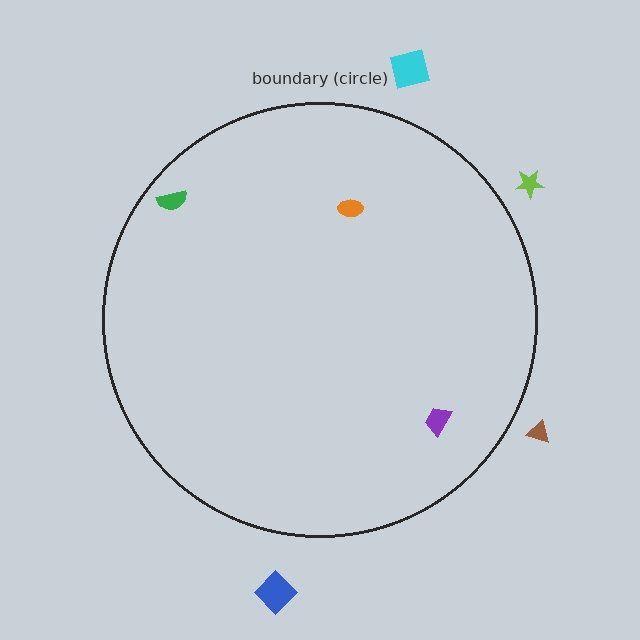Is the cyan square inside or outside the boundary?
Outside.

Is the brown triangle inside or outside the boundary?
Outside.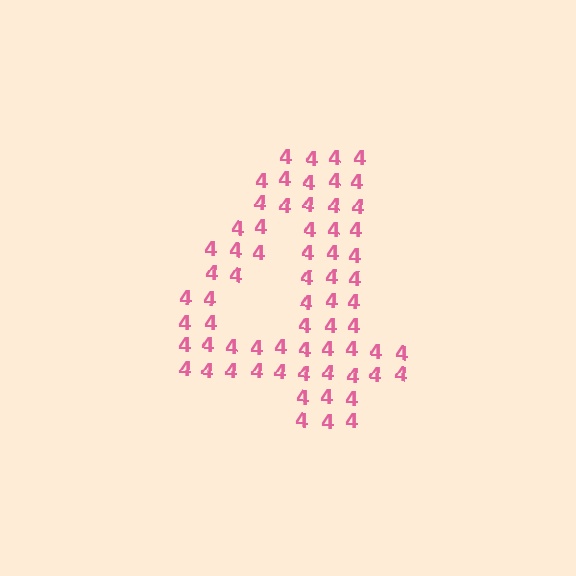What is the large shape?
The large shape is the digit 4.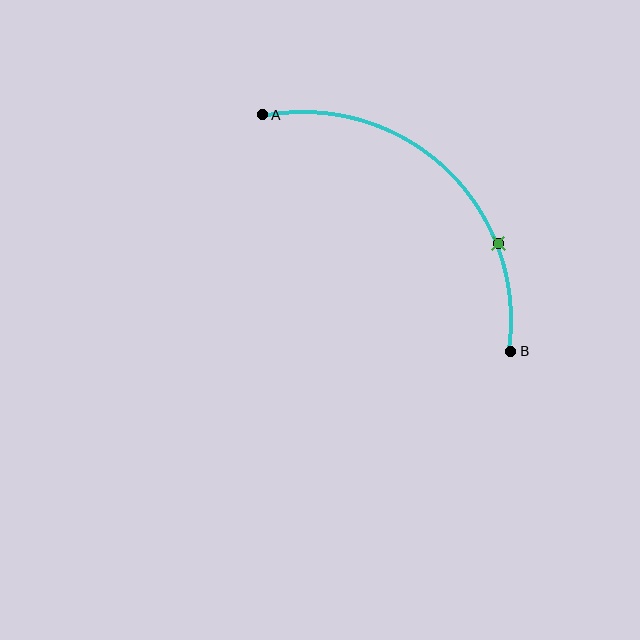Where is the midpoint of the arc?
The arc midpoint is the point on the curve farthest from the straight line joining A and B. It sits above and to the right of that line.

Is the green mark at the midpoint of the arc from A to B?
No. The green mark lies on the arc but is closer to endpoint B. The arc midpoint would be at the point on the curve equidistant along the arc from both A and B.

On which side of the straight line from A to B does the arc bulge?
The arc bulges above and to the right of the straight line connecting A and B.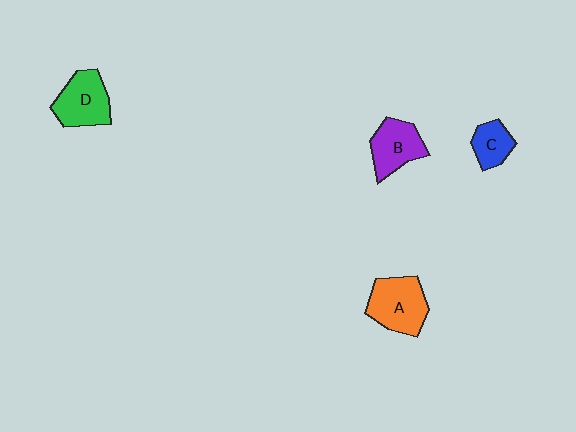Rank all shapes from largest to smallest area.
From largest to smallest: A (orange), D (green), B (purple), C (blue).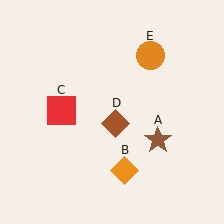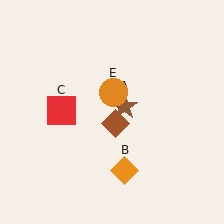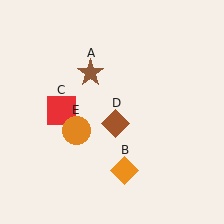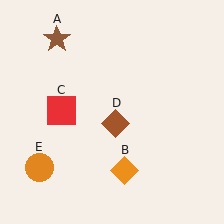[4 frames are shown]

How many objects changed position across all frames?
2 objects changed position: brown star (object A), orange circle (object E).